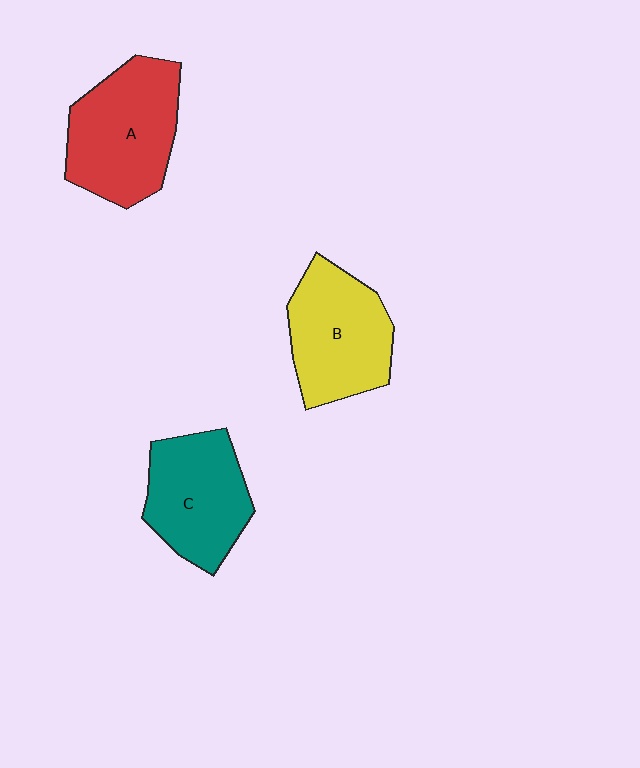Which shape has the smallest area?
Shape C (teal).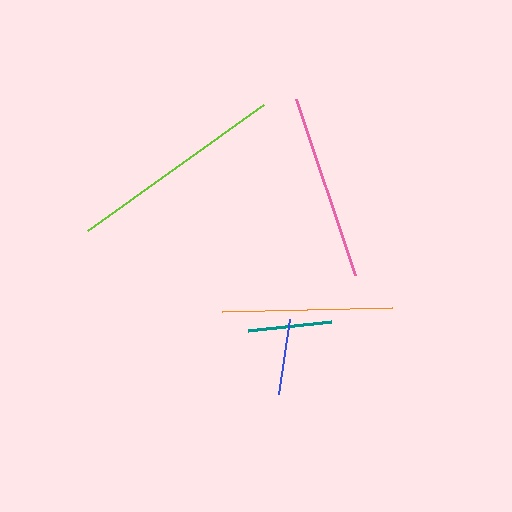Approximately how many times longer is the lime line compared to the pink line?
The lime line is approximately 1.2 times the length of the pink line.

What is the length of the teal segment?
The teal segment is approximately 84 pixels long.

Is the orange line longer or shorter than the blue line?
The orange line is longer than the blue line.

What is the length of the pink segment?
The pink segment is approximately 186 pixels long.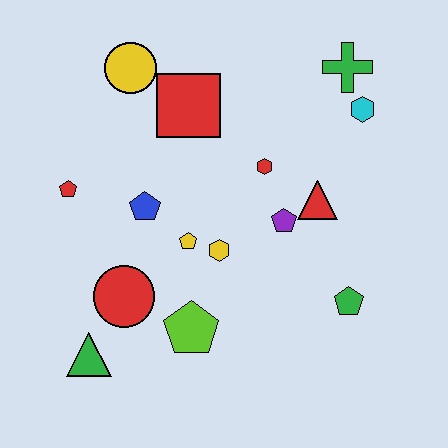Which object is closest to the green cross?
The cyan hexagon is closest to the green cross.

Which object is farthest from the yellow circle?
The green pentagon is farthest from the yellow circle.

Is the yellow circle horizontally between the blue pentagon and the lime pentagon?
No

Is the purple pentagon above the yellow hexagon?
Yes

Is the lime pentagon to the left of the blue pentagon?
No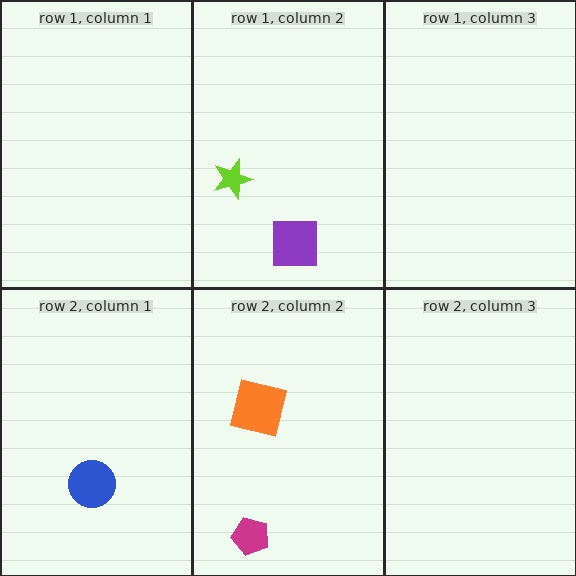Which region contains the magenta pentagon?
The row 2, column 2 region.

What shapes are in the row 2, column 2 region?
The orange square, the magenta pentagon.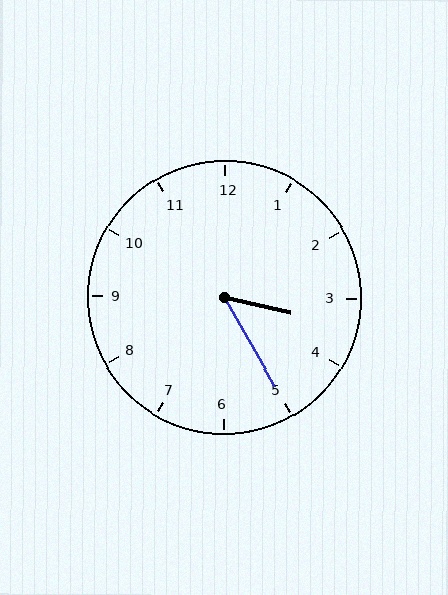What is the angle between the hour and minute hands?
Approximately 48 degrees.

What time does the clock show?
3:25.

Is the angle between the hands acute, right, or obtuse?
It is acute.